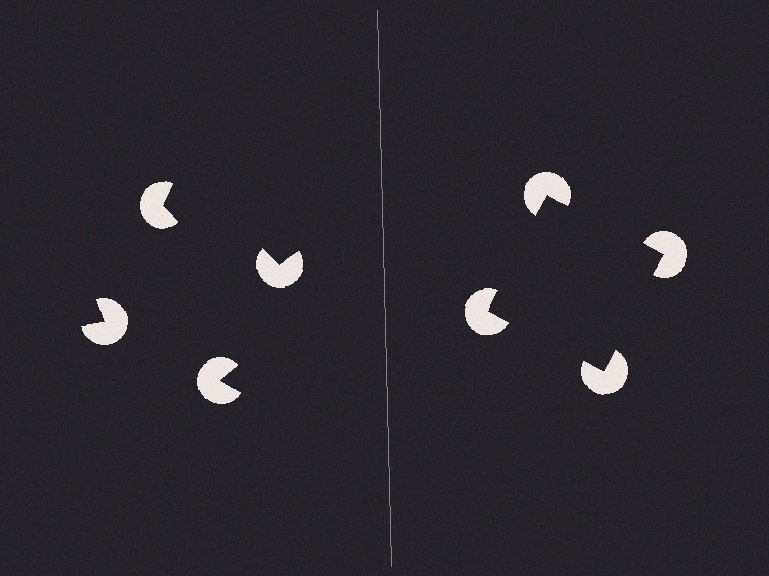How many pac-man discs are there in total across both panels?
8 — 4 on each side.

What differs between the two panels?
The pac-man discs are positioned identically on both sides; only the wedge orientations differ. On the right they align to a square; on the left they are misaligned.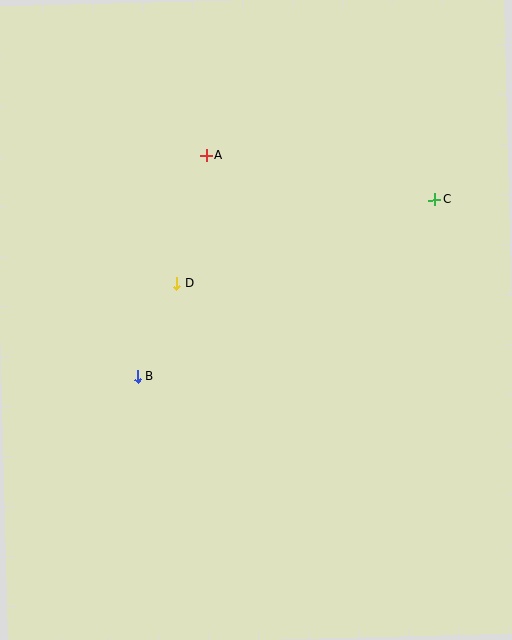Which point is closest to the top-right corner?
Point C is closest to the top-right corner.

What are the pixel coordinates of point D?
Point D is at (177, 283).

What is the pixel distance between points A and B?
The distance between A and B is 231 pixels.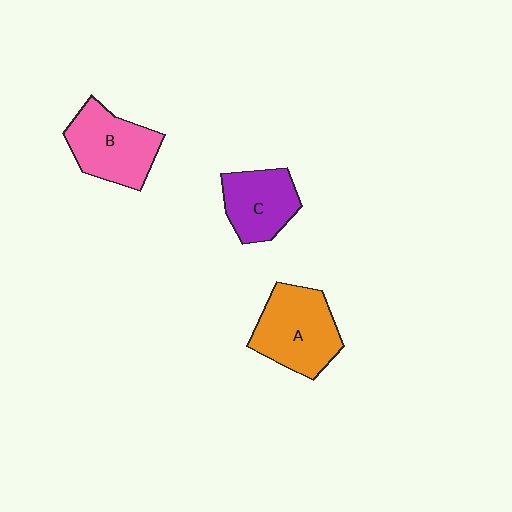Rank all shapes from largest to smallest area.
From largest to smallest: A (orange), B (pink), C (purple).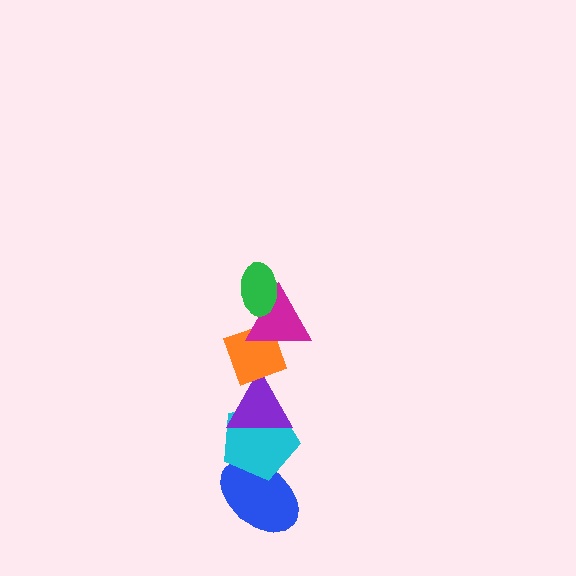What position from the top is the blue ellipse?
The blue ellipse is 6th from the top.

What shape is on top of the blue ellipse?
The cyan pentagon is on top of the blue ellipse.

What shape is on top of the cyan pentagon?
The purple triangle is on top of the cyan pentagon.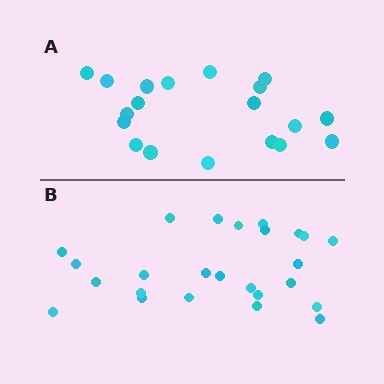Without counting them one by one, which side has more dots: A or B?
Region B (the bottom region) has more dots.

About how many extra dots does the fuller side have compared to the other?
Region B has about 6 more dots than region A.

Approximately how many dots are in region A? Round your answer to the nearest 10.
About 20 dots. (The exact count is 19, which rounds to 20.)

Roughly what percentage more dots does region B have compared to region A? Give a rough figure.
About 30% more.